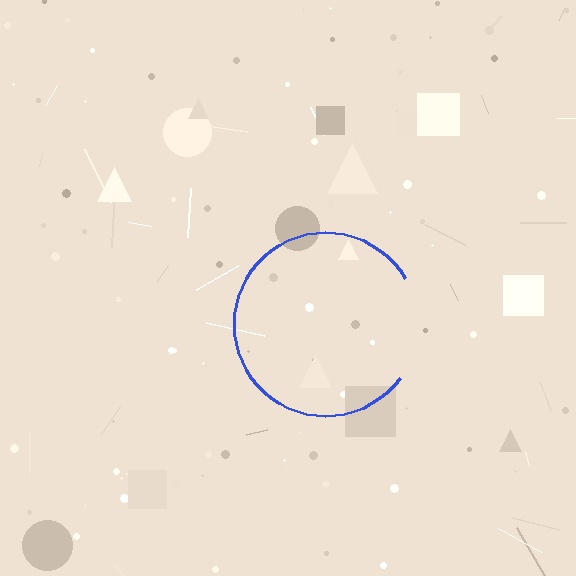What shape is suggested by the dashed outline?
The dashed outline suggests a circle.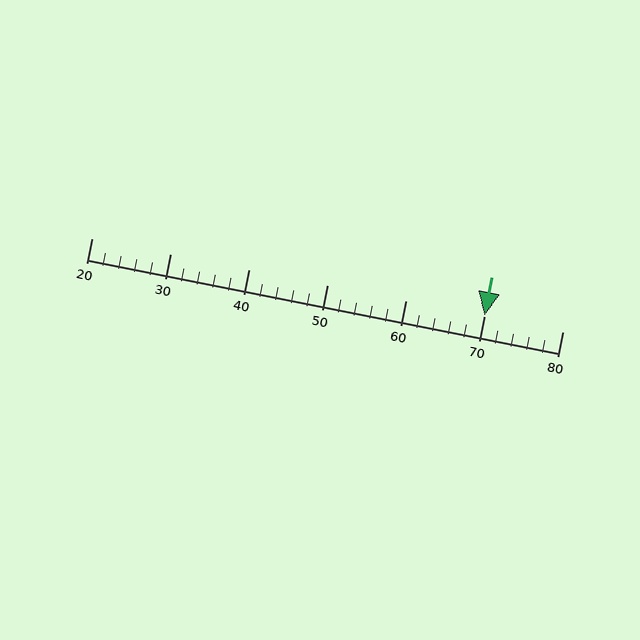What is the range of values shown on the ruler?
The ruler shows values from 20 to 80.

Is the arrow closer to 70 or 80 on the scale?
The arrow is closer to 70.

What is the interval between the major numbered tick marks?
The major tick marks are spaced 10 units apart.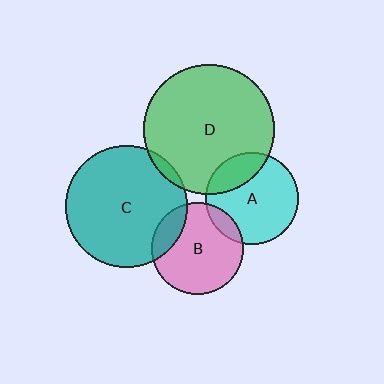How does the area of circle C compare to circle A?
Approximately 1.7 times.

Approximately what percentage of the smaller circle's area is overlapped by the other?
Approximately 10%.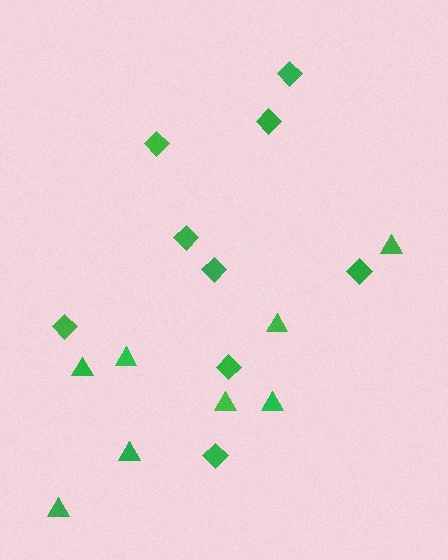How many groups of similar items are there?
There are 2 groups: one group of triangles (8) and one group of diamonds (9).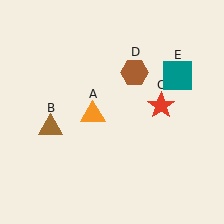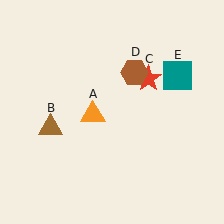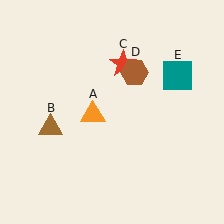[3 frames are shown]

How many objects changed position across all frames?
1 object changed position: red star (object C).